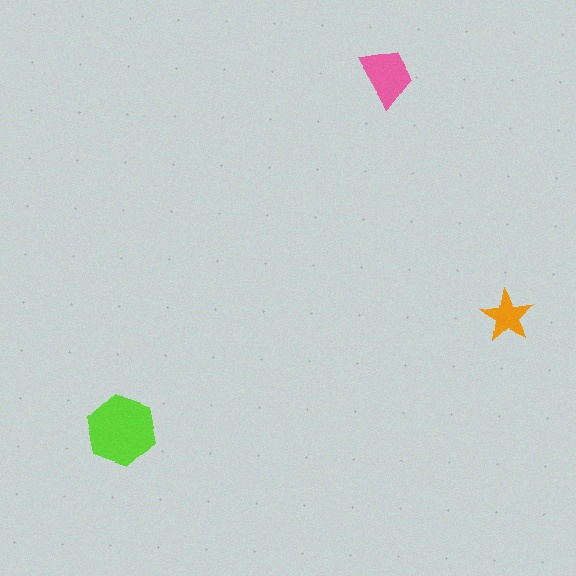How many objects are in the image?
There are 3 objects in the image.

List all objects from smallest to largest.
The orange star, the pink trapezoid, the lime hexagon.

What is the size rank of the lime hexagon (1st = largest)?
1st.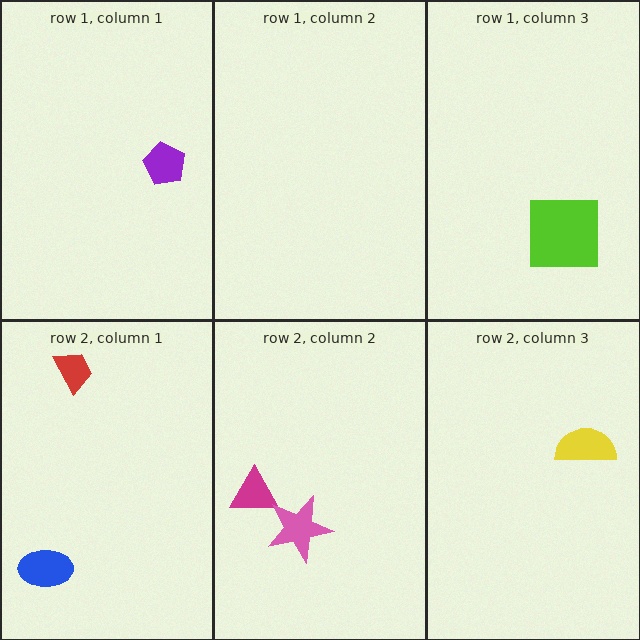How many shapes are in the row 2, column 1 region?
2.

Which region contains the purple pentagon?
The row 1, column 1 region.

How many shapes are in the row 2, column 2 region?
2.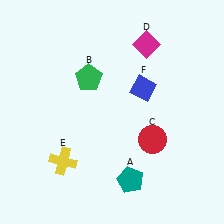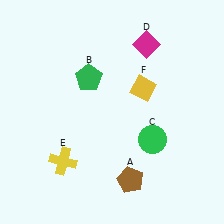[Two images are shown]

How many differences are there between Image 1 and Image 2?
There are 3 differences between the two images.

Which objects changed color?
A changed from teal to brown. C changed from red to green. F changed from blue to yellow.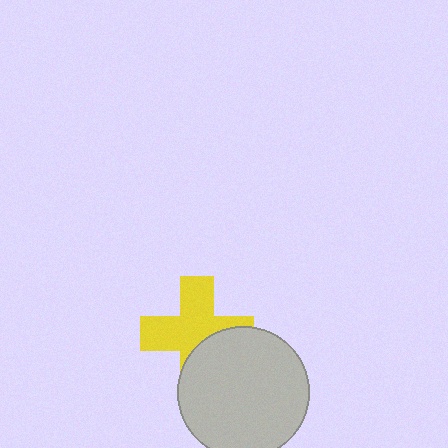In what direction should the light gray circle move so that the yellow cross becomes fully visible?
The light gray circle should move toward the lower-right. That is the shortest direction to clear the overlap and leave the yellow cross fully visible.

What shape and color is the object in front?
The object in front is a light gray circle.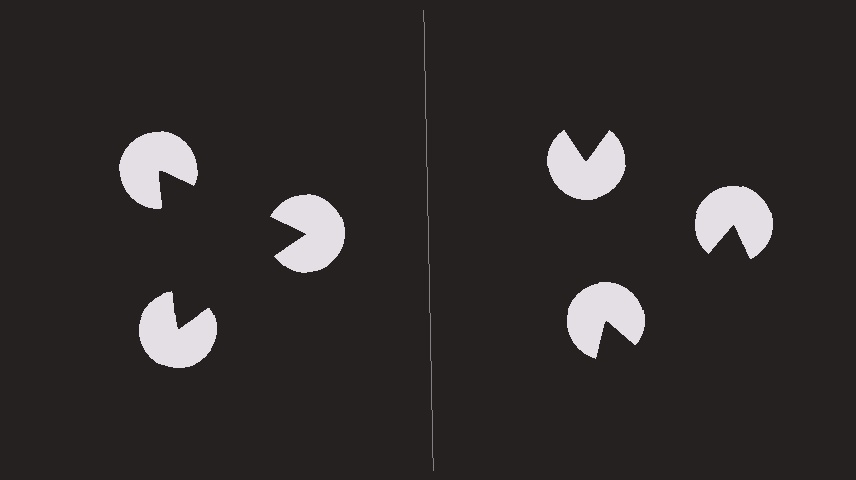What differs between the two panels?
The pac-man discs are positioned identically on both sides; only the wedge orientations differ. On the left they align to a triangle; on the right they are misaligned.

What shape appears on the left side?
An illusory triangle.